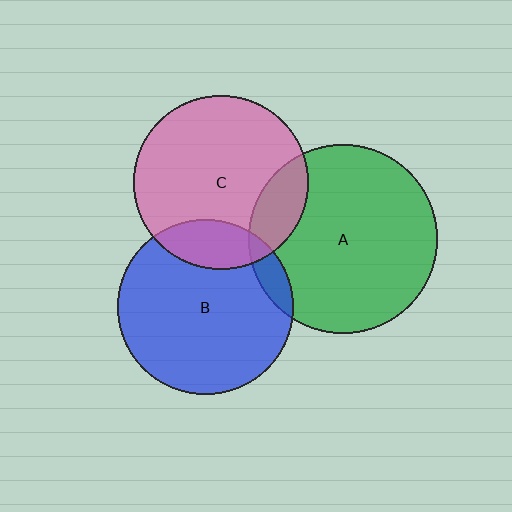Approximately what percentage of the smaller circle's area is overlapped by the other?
Approximately 15%.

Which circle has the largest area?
Circle A (green).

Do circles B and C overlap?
Yes.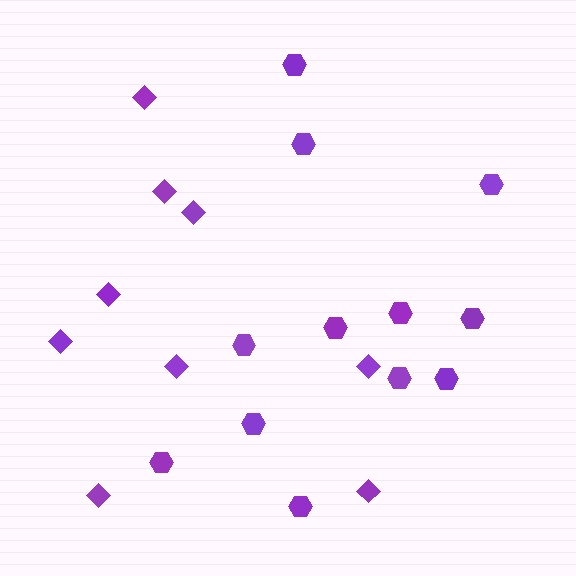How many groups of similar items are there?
There are 2 groups: one group of diamonds (9) and one group of hexagons (12).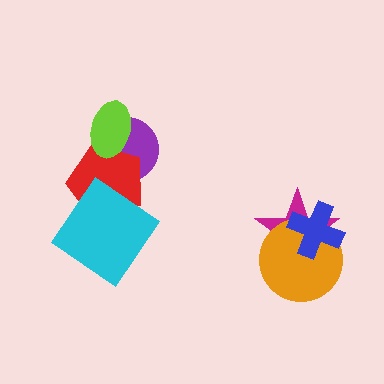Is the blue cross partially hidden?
No, no other shape covers it.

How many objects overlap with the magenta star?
2 objects overlap with the magenta star.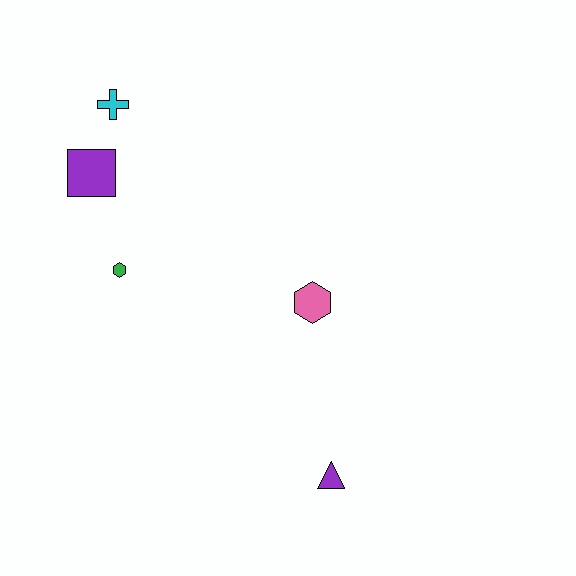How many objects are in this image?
There are 5 objects.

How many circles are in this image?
There are no circles.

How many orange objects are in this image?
There are no orange objects.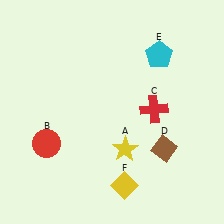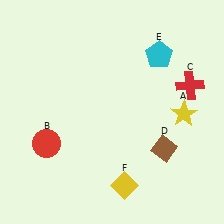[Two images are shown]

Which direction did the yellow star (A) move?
The yellow star (A) moved right.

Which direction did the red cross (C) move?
The red cross (C) moved right.